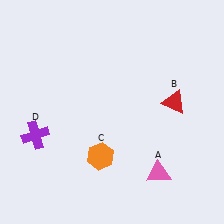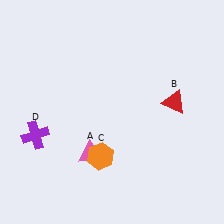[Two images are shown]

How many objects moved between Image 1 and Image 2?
1 object moved between the two images.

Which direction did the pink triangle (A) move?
The pink triangle (A) moved left.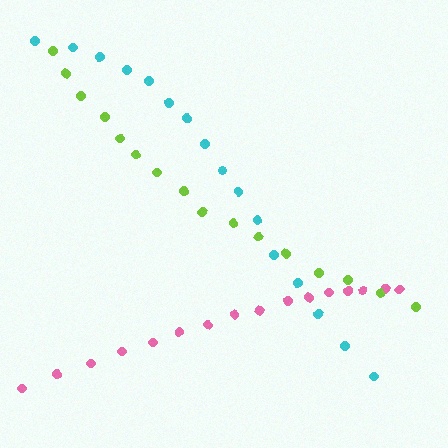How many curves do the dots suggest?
There are 3 distinct paths.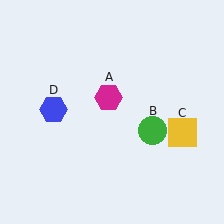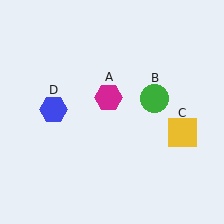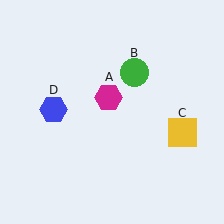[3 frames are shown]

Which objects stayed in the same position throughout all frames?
Magenta hexagon (object A) and yellow square (object C) and blue hexagon (object D) remained stationary.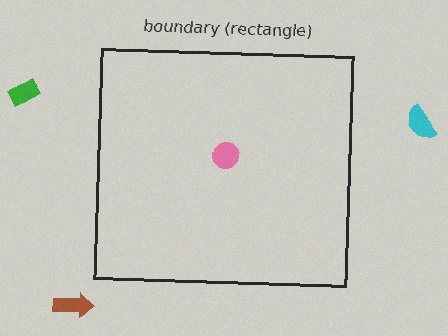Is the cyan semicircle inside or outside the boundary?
Outside.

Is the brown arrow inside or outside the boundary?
Outside.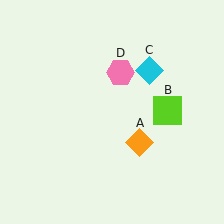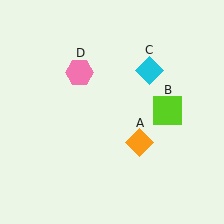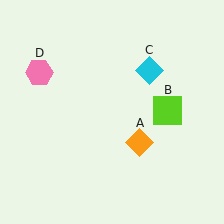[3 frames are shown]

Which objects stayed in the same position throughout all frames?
Orange diamond (object A) and lime square (object B) and cyan diamond (object C) remained stationary.